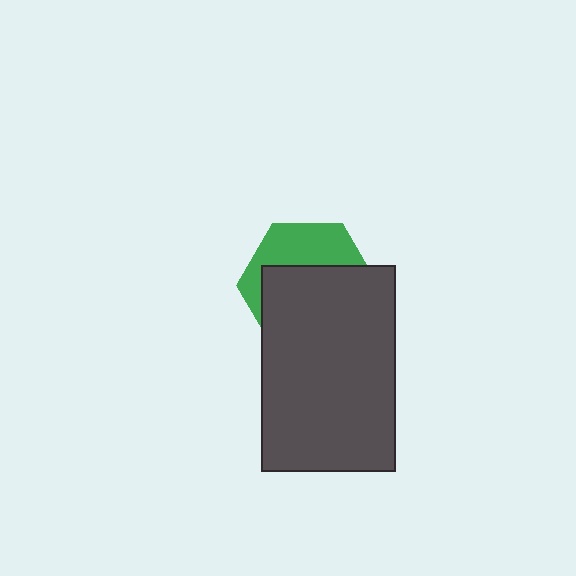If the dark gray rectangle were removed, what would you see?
You would see the complete green hexagon.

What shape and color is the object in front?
The object in front is a dark gray rectangle.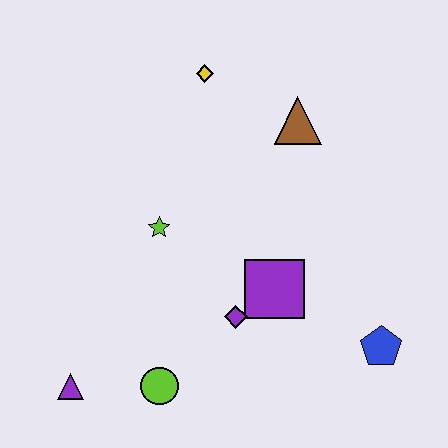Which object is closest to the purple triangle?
The lime circle is closest to the purple triangle.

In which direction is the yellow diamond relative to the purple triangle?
The yellow diamond is above the purple triangle.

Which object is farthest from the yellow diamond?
The purple triangle is farthest from the yellow diamond.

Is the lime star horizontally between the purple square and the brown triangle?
No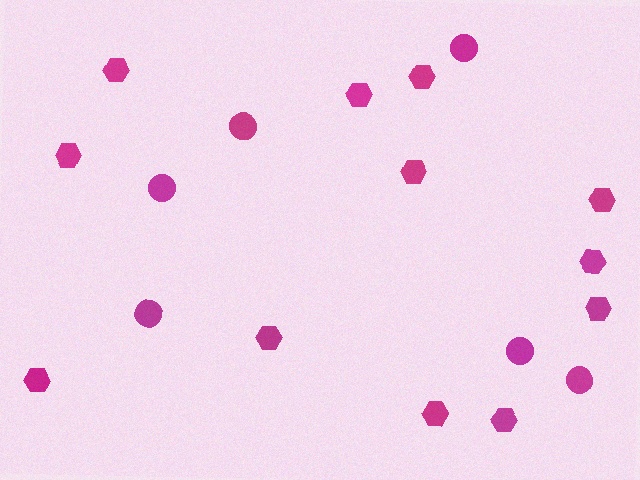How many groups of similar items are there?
There are 2 groups: one group of circles (6) and one group of hexagons (12).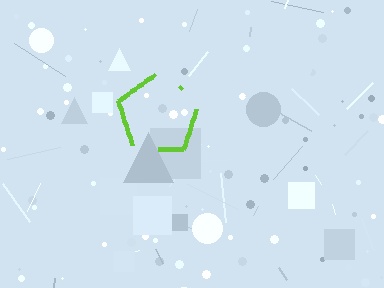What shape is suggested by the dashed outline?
The dashed outline suggests a pentagon.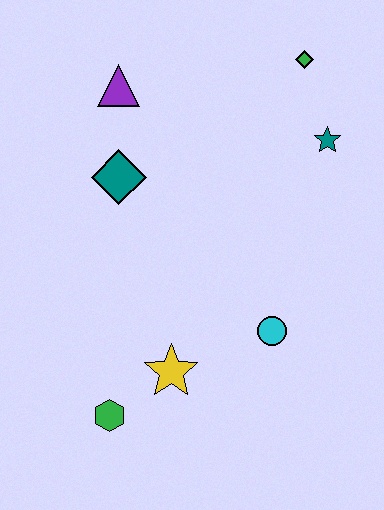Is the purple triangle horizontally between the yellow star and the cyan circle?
No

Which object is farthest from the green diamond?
The green hexagon is farthest from the green diamond.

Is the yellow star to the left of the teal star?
Yes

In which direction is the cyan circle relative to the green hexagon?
The cyan circle is to the right of the green hexagon.